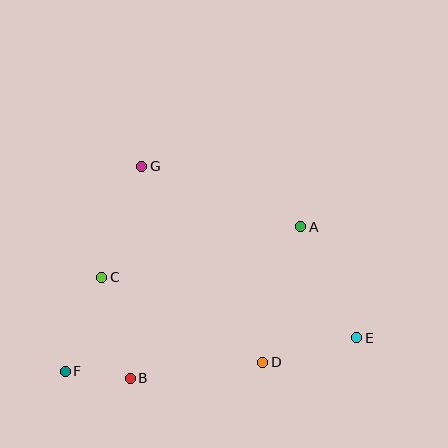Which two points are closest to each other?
Points B and F are closest to each other.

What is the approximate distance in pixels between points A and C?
The distance between A and C is approximately 205 pixels.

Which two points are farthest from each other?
Points E and F are farthest from each other.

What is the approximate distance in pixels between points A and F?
The distance between A and F is approximately 276 pixels.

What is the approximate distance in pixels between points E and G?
The distance between E and G is approximately 275 pixels.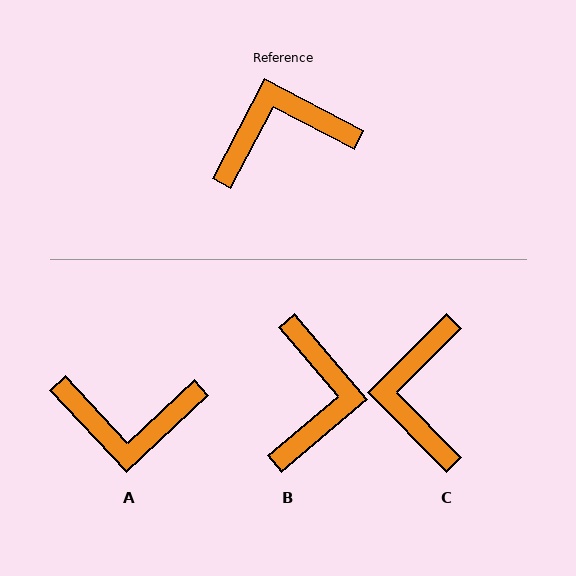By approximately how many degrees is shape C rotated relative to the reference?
Approximately 73 degrees counter-clockwise.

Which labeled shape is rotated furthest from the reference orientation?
A, about 161 degrees away.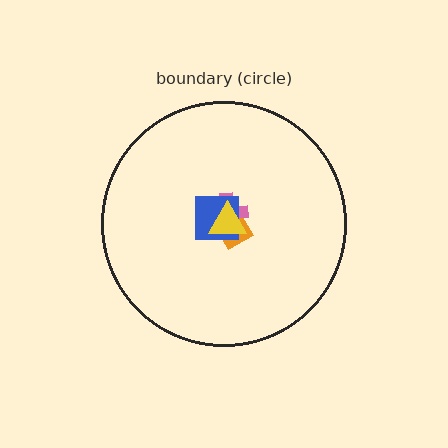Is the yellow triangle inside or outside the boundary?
Inside.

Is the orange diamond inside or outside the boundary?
Inside.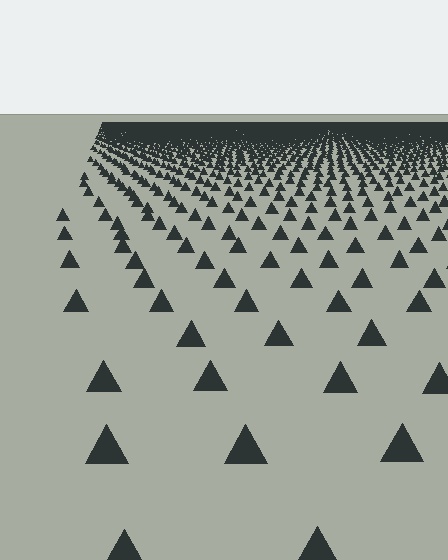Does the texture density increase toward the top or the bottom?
Density increases toward the top.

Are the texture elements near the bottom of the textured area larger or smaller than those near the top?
Larger. Near the bottom, elements are closer to the viewer and appear at a bigger on-screen size.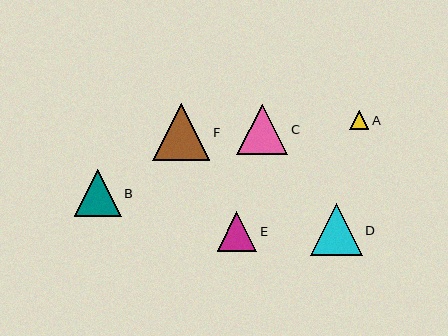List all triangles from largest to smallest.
From largest to smallest: F, D, C, B, E, A.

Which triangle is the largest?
Triangle F is the largest with a size of approximately 57 pixels.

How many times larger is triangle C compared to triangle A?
Triangle C is approximately 2.6 times the size of triangle A.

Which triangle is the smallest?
Triangle A is the smallest with a size of approximately 19 pixels.